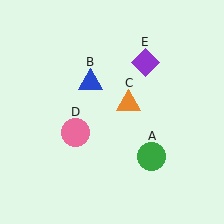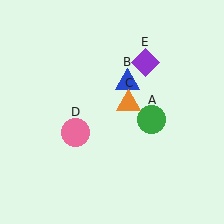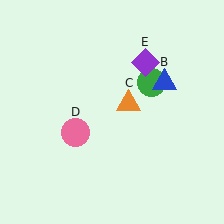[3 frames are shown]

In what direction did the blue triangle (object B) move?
The blue triangle (object B) moved right.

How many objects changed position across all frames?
2 objects changed position: green circle (object A), blue triangle (object B).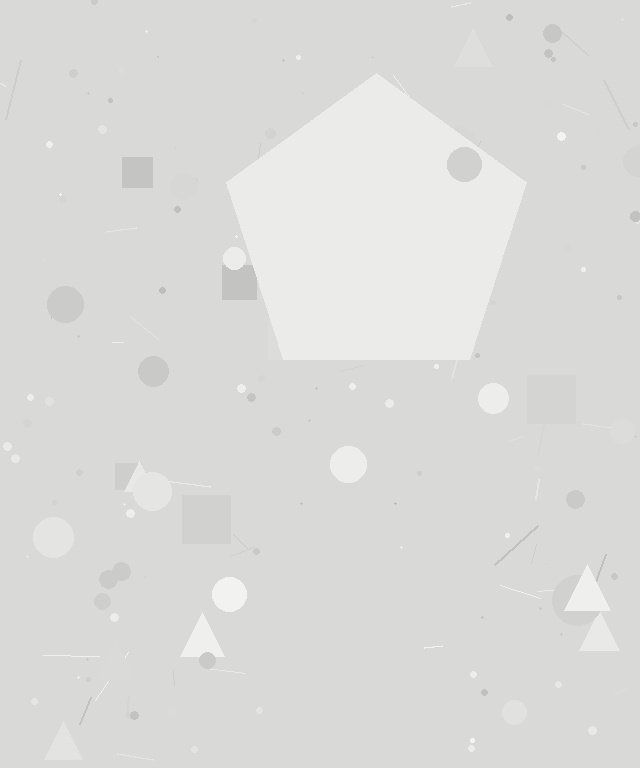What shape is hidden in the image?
A pentagon is hidden in the image.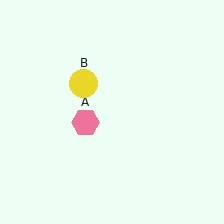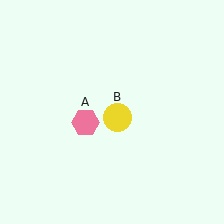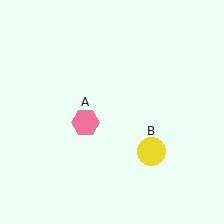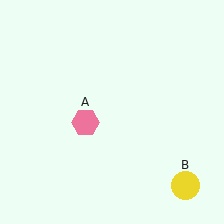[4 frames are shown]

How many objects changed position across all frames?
1 object changed position: yellow circle (object B).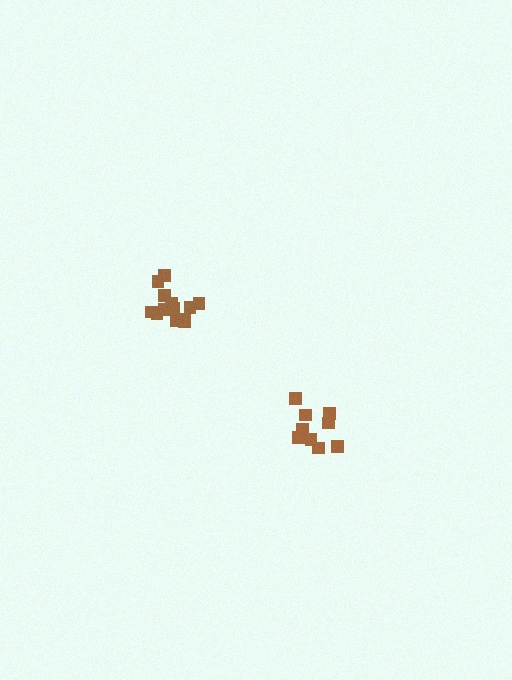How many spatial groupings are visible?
There are 2 spatial groupings.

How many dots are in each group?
Group 1: 13 dots, Group 2: 9 dots (22 total).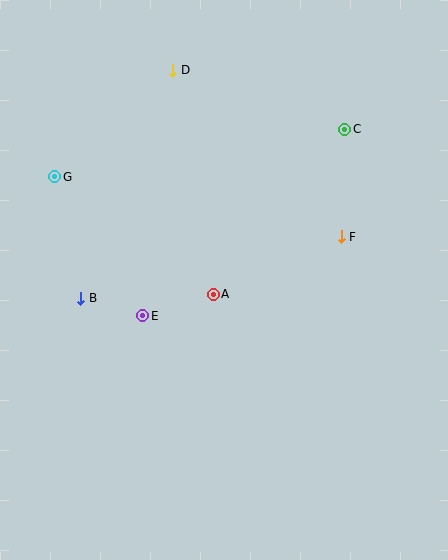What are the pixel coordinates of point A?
Point A is at (213, 294).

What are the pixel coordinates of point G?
Point G is at (55, 177).